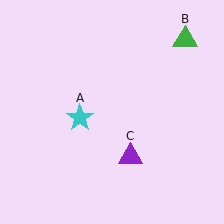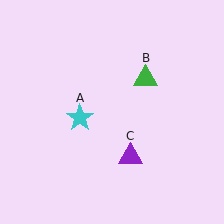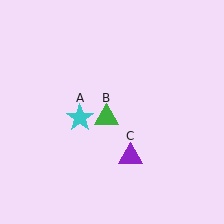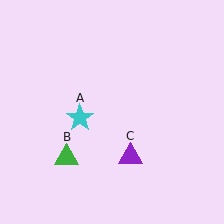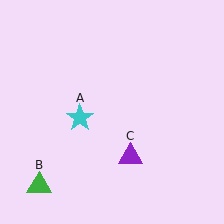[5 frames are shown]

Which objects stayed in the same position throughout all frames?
Cyan star (object A) and purple triangle (object C) remained stationary.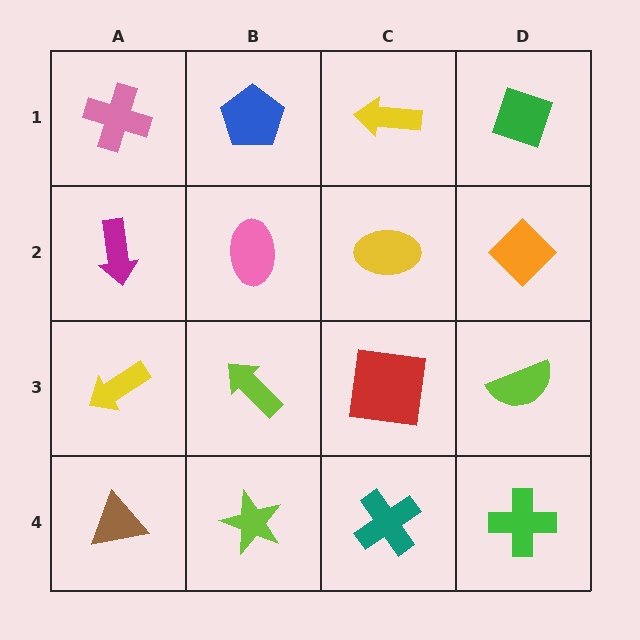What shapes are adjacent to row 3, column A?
A magenta arrow (row 2, column A), a brown triangle (row 4, column A), a lime arrow (row 3, column B).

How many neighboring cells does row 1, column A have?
2.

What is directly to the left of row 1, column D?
A yellow arrow.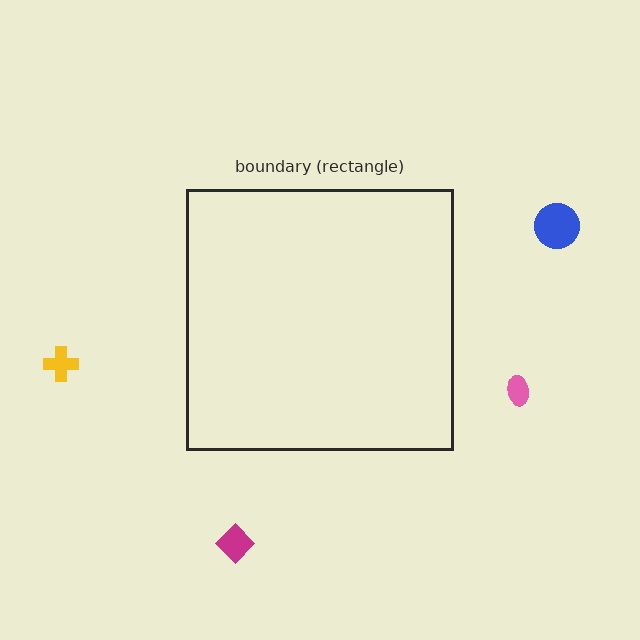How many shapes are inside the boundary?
0 inside, 4 outside.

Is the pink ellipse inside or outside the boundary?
Outside.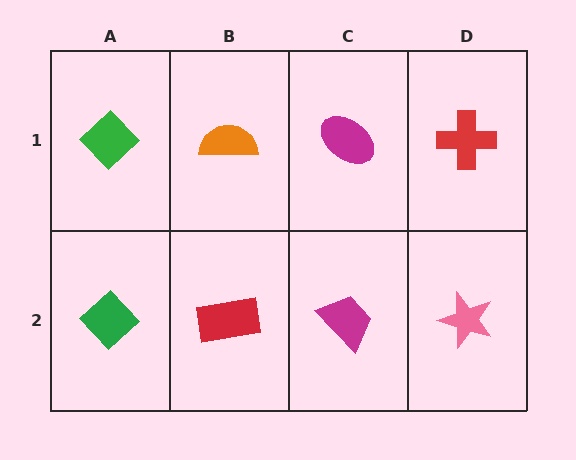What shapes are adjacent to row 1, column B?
A red rectangle (row 2, column B), a green diamond (row 1, column A), a magenta ellipse (row 1, column C).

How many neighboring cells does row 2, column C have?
3.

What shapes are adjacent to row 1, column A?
A green diamond (row 2, column A), an orange semicircle (row 1, column B).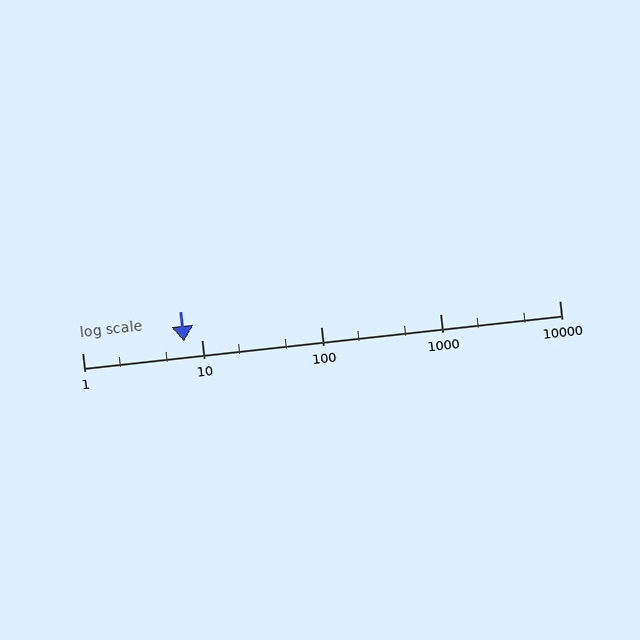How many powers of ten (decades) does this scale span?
The scale spans 4 decades, from 1 to 10000.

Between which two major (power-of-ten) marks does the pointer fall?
The pointer is between 1 and 10.